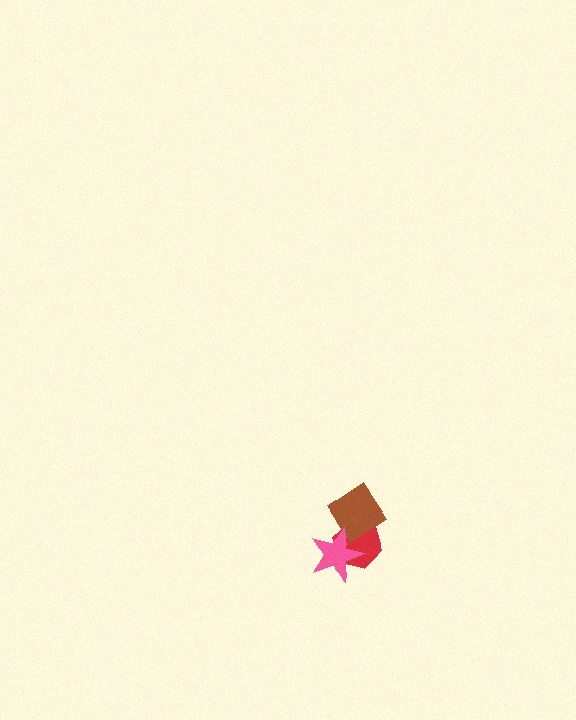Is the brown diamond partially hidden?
Yes, it is partially covered by another shape.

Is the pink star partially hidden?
No, no other shape covers it.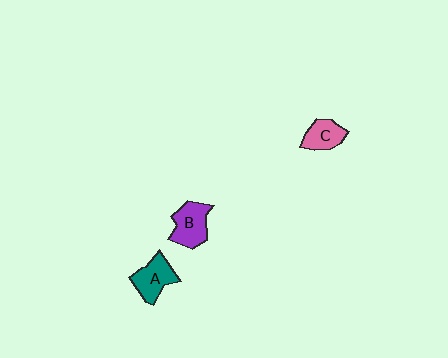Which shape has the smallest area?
Shape C (pink).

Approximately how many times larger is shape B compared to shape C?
Approximately 1.3 times.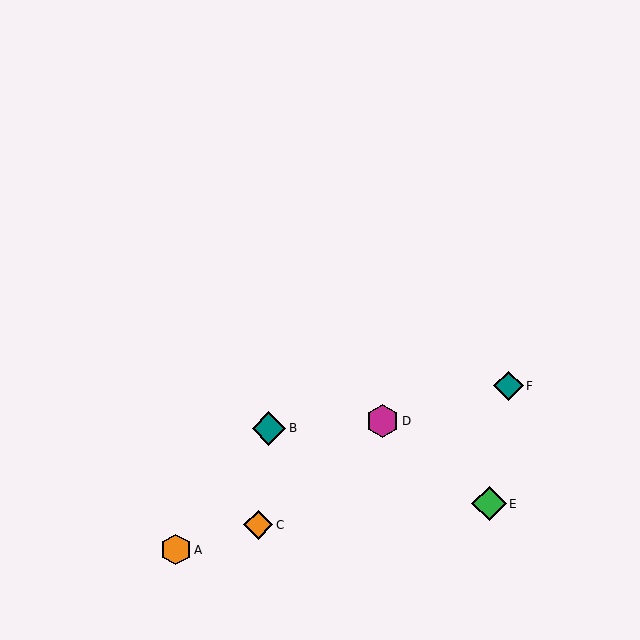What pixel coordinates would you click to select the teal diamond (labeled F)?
Click at (508, 386) to select the teal diamond F.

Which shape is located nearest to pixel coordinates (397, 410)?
The magenta hexagon (labeled D) at (383, 421) is nearest to that location.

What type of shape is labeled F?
Shape F is a teal diamond.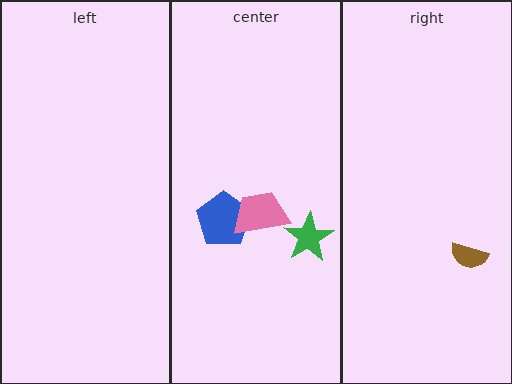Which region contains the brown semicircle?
The right region.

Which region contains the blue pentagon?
The center region.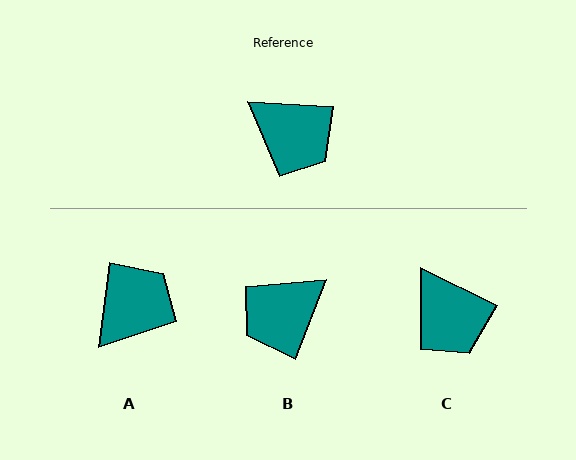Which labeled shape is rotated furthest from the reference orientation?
B, about 108 degrees away.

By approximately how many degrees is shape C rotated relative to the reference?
Approximately 23 degrees clockwise.